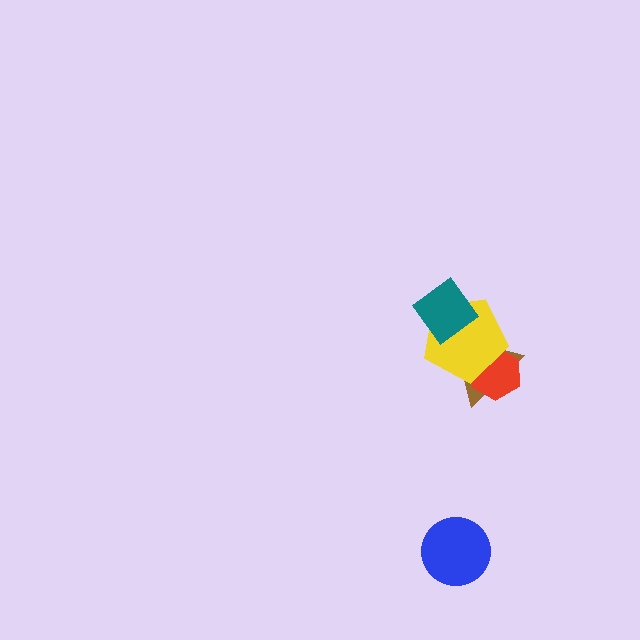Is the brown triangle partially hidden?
Yes, it is partially covered by another shape.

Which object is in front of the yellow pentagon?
The teal diamond is in front of the yellow pentagon.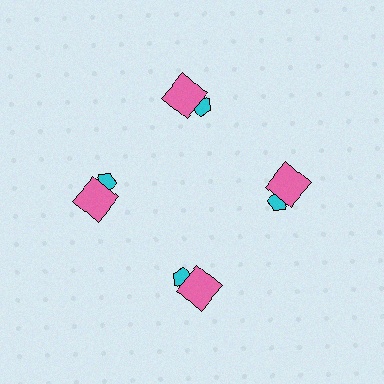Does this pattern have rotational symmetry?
Yes, this pattern has 4-fold rotational symmetry. It looks the same after rotating 90 degrees around the center.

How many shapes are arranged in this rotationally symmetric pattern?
There are 8 shapes, arranged in 4 groups of 2.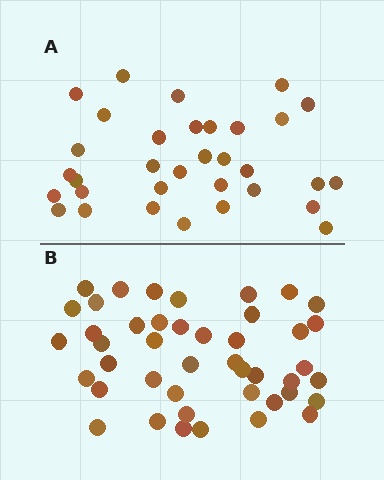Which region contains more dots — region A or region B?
Region B (the bottom region) has more dots.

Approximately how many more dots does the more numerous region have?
Region B has roughly 12 or so more dots than region A.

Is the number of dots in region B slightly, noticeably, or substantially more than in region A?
Region B has noticeably more, but not dramatically so. The ratio is roughly 1.3 to 1.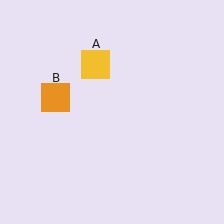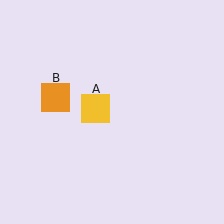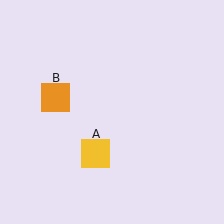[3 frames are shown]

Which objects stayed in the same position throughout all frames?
Orange square (object B) remained stationary.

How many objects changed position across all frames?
1 object changed position: yellow square (object A).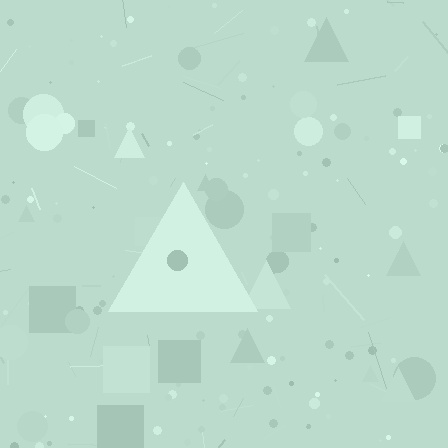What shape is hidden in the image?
A triangle is hidden in the image.